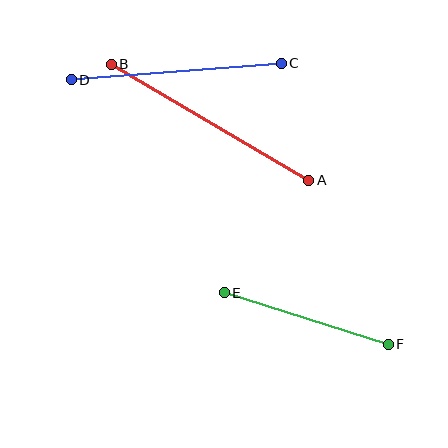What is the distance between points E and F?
The distance is approximately 172 pixels.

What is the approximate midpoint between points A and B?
The midpoint is at approximately (210, 122) pixels.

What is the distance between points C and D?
The distance is approximately 211 pixels.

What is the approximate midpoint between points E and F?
The midpoint is at approximately (306, 318) pixels.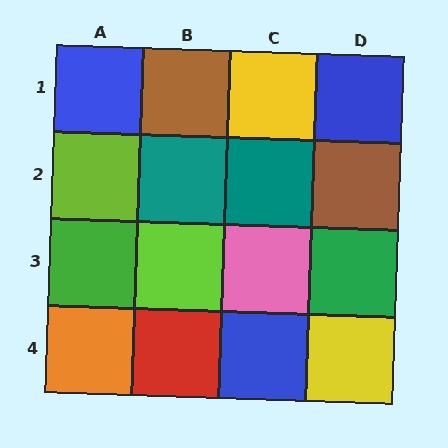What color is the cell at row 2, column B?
Teal.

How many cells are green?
2 cells are green.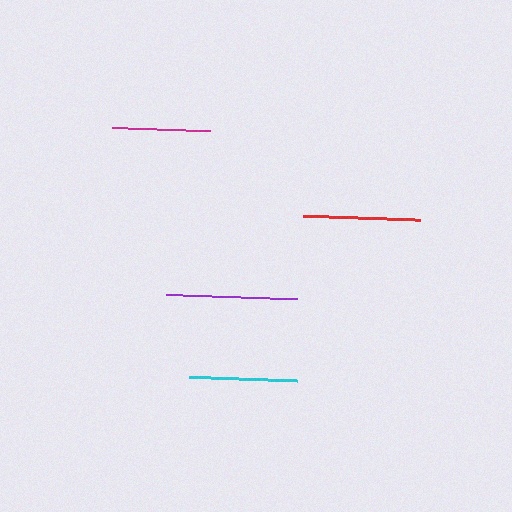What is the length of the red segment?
The red segment is approximately 117 pixels long.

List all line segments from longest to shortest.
From longest to shortest: purple, red, cyan, magenta.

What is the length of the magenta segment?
The magenta segment is approximately 97 pixels long.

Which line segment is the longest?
The purple line is the longest at approximately 131 pixels.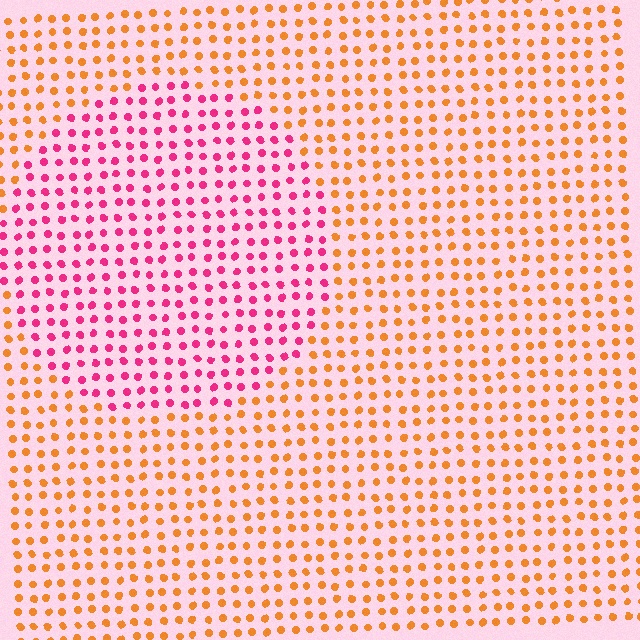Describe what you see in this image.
The image is filled with small orange elements in a uniform arrangement. A circle-shaped region is visible where the elements are tinted to a slightly different hue, forming a subtle color boundary.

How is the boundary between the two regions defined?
The boundary is defined purely by a slight shift in hue (about 57 degrees). Spacing, size, and orientation are identical on both sides.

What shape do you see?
I see a circle.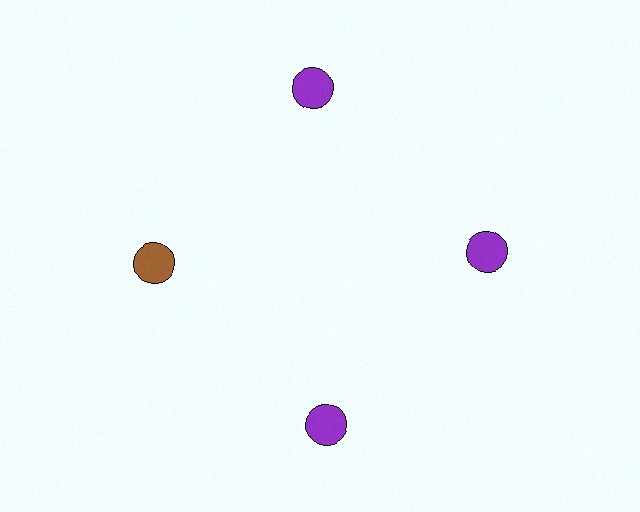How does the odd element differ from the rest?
It has a different color: brown instead of purple.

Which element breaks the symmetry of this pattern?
The brown circle at roughly the 9 o'clock position breaks the symmetry. All other shapes are purple circles.